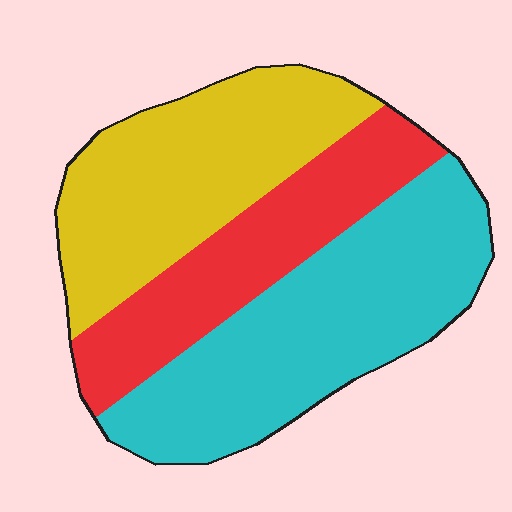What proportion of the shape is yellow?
Yellow covers about 35% of the shape.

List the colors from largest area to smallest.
From largest to smallest: cyan, yellow, red.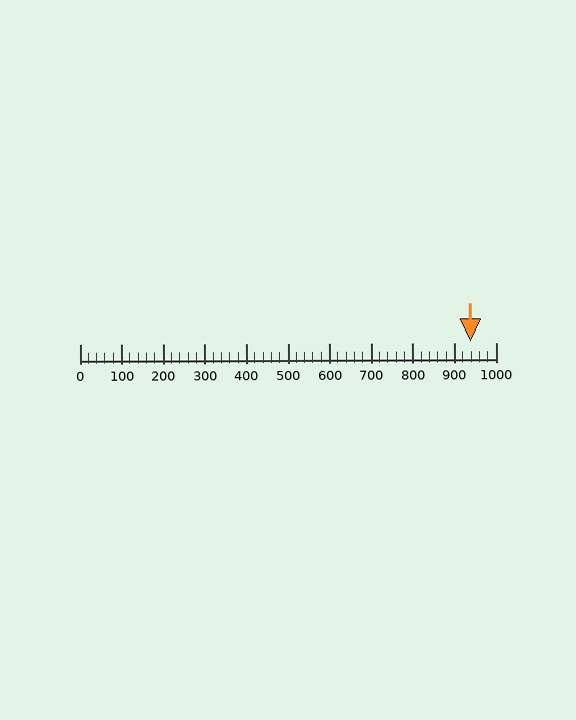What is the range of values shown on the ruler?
The ruler shows values from 0 to 1000.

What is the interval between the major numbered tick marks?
The major tick marks are spaced 100 units apart.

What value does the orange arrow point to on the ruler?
The orange arrow points to approximately 938.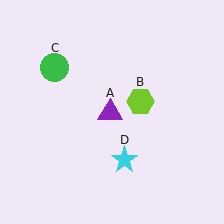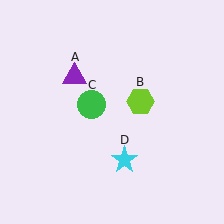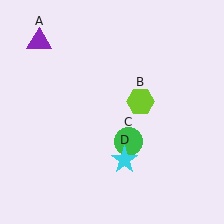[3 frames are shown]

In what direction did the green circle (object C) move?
The green circle (object C) moved down and to the right.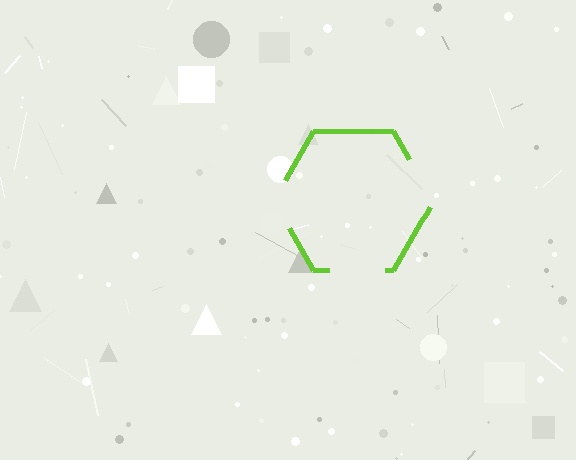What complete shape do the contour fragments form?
The contour fragments form a hexagon.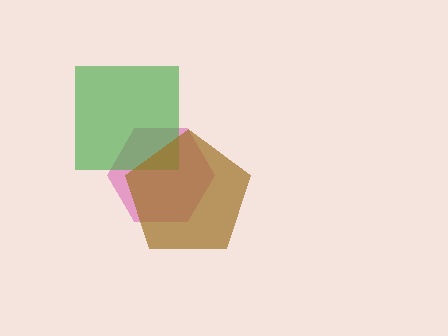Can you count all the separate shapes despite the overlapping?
Yes, there are 3 separate shapes.